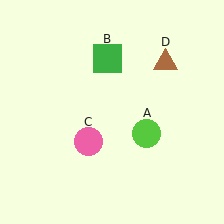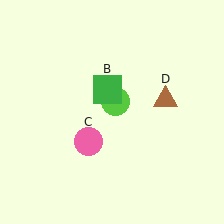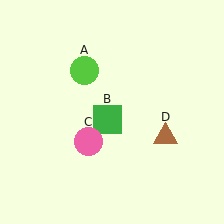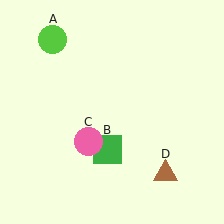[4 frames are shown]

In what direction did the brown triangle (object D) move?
The brown triangle (object D) moved down.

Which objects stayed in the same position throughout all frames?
Pink circle (object C) remained stationary.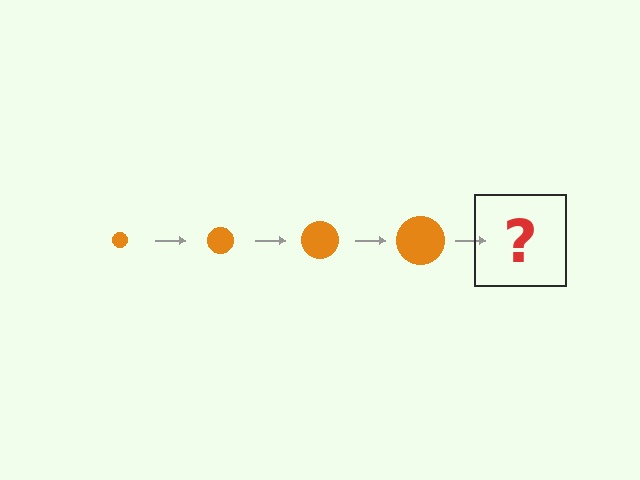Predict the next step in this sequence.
The next step is an orange circle, larger than the previous one.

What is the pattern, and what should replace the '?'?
The pattern is that the circle gets progressively larger each step. The '?' should be an orange circle, larger than the previous one.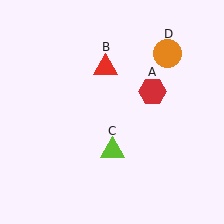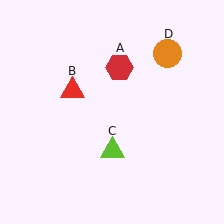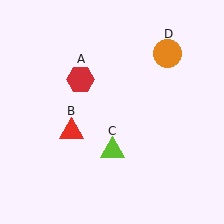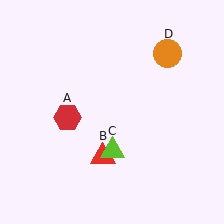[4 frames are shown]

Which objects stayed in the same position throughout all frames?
Lime triangle (object C) and orange circle (object D) remained stationary.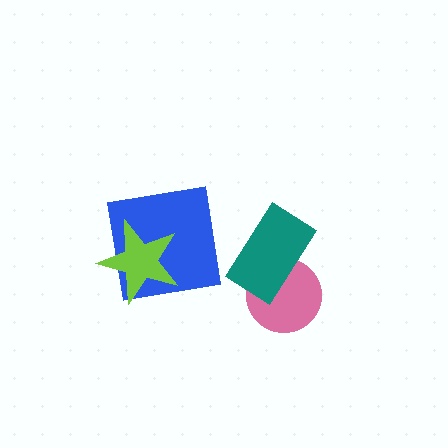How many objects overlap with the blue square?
1 object overlaps with the blue square.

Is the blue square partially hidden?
Yes, it is partially covered by another shape.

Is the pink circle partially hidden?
Yes, it is partially covered by another shape.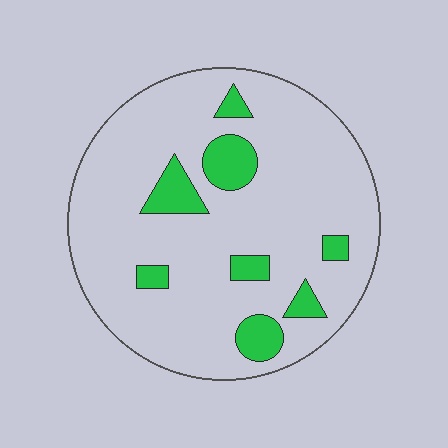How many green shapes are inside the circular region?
8.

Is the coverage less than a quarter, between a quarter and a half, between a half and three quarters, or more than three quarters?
Less than a quarter.